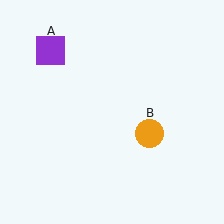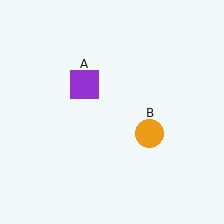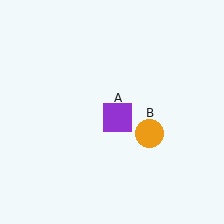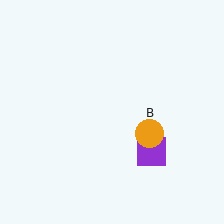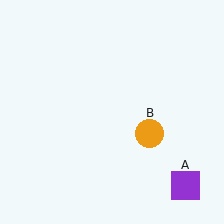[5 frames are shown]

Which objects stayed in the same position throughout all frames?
Orange circle (object B) remained stationary.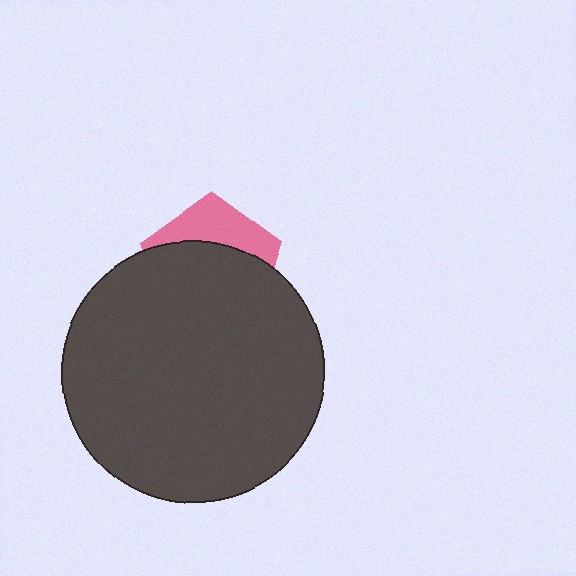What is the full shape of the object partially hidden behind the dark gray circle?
The partially hidden object is a pink pentagon.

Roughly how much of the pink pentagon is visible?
A small part of it is visible (roughly 33%).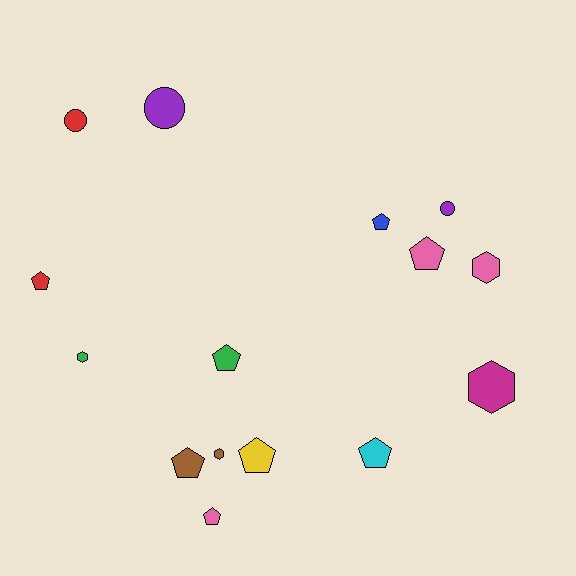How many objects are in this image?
There are 15 objects.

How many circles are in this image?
There are 3 circles.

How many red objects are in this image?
There are 2 red objects.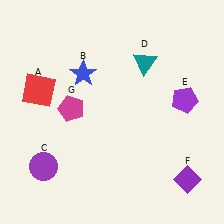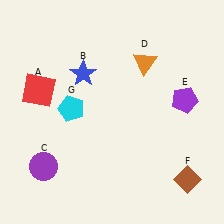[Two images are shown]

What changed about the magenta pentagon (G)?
In Image 1, G is magenta. In Image 2, it changed to cyan.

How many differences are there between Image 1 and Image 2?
There are 3 differences between the two images.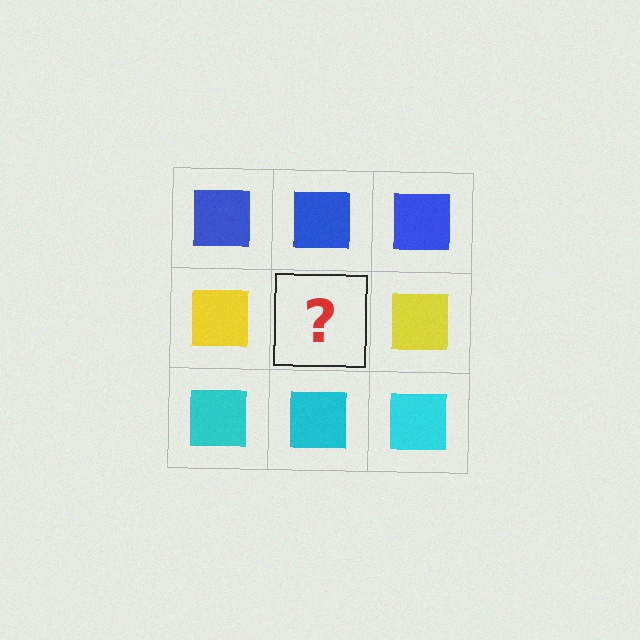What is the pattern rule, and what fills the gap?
The rule is that each row has a consistent color. The gap should be filled with a yellow square.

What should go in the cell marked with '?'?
The missing cell should contain a yellow square.